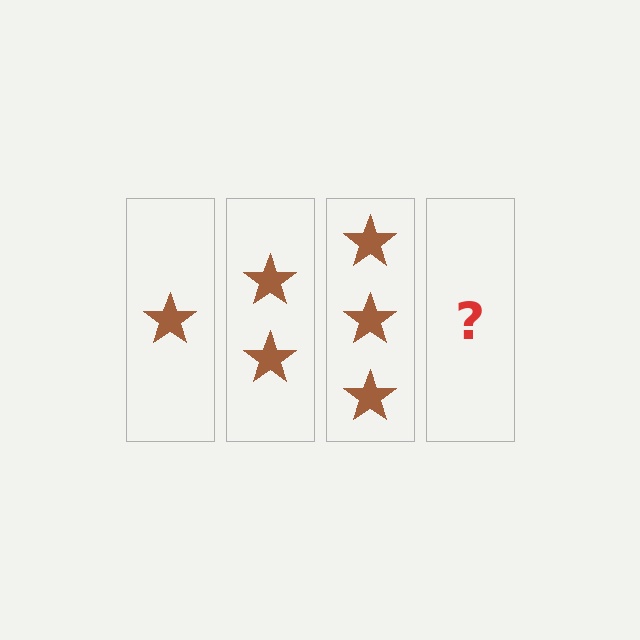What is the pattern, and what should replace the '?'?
The pattern is that each step adds one more star. The '?' should be 4 stars.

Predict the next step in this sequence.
The next step is 4 stars.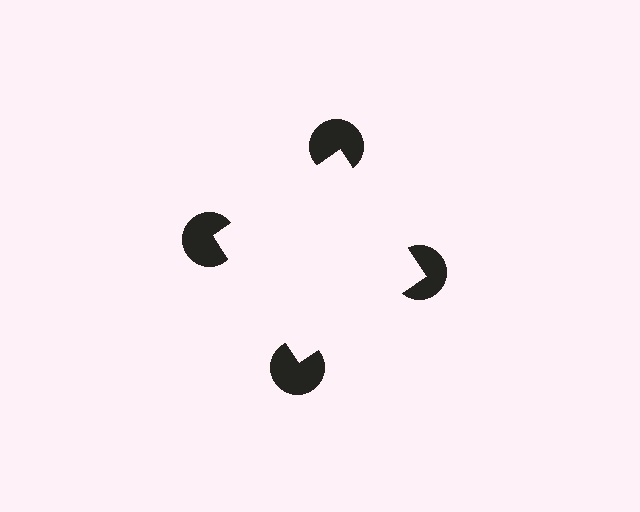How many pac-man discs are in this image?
There are 4 — one at each vertex of the illusory square.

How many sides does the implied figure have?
4 sides.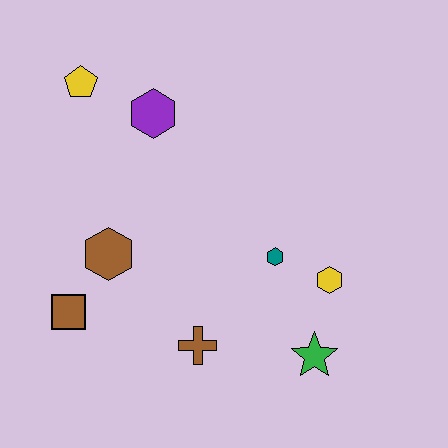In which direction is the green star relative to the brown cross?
The green star is to the right of the brown cross.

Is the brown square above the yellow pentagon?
No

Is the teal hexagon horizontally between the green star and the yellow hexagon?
No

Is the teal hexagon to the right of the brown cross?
Yes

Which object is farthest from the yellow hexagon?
The yellow pentagon is farthest from the yellow hexagon.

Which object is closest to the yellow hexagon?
The teal hexagon is closest to the yellow hexagon.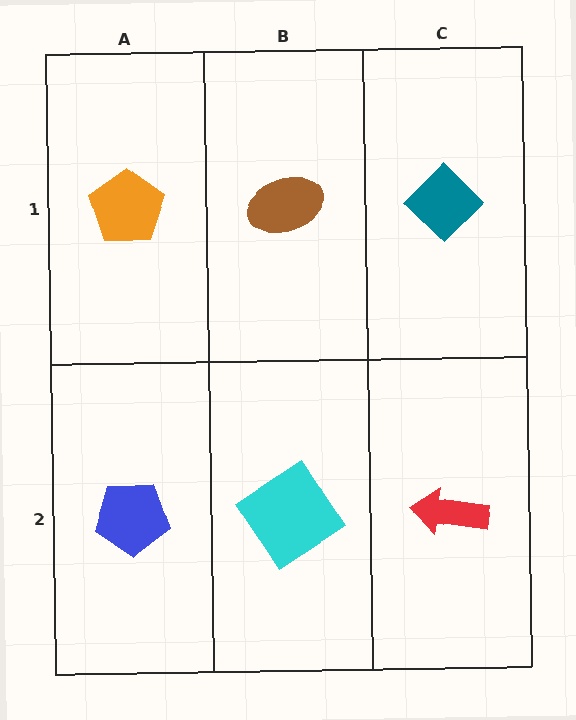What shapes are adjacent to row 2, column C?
A teal diamond (row 1, column C), a cyan diamond (row 2, column B).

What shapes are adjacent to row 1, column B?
A cyan diamond (row 2, column B), an orange pentagon (row 1, column A), a teal diamond (row 1, column C).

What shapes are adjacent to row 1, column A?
A blue pentagon (row 2, column A), a brown ellipse (row 1, column B).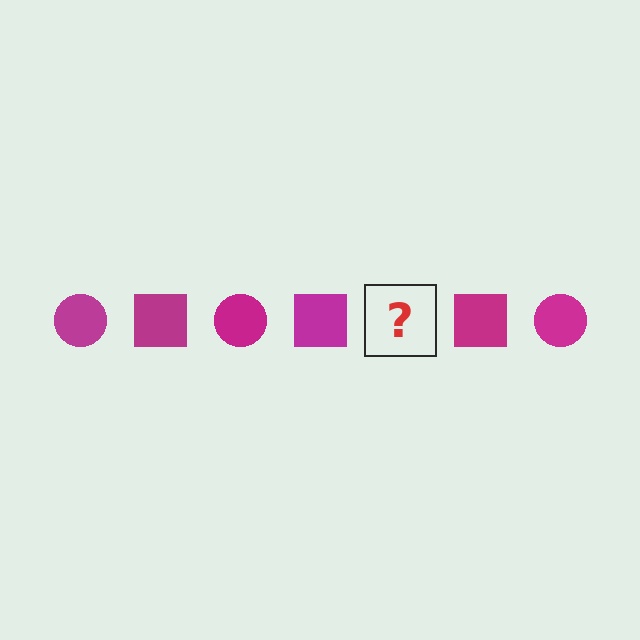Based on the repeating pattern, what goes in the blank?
The blank should be a magenta circle.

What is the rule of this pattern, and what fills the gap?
The rule is that the pattern cycles through circle, square shapes in magenta. The gap should be filled with a magenta circle.